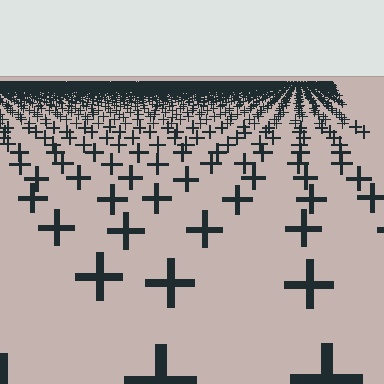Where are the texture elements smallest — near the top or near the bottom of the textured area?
Near the top.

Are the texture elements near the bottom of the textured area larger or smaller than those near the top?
Larger. Near the bottom, elements are closer to the viewer and appear at a bigger on-screen size.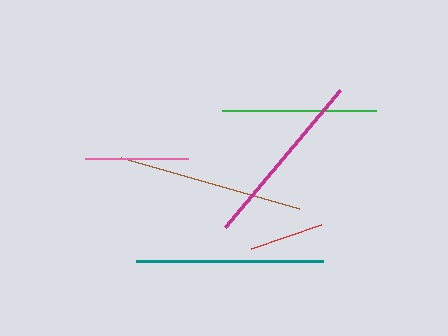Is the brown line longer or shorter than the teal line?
The teal line is longer than the brown line.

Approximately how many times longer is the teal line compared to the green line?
The teal line is approximately 1.2 times the length of the green line.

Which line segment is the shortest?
The red line is the shortest at approximately 74 pixels.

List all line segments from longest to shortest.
From longest to shortest: teal, brown, magenta, green, pink, red.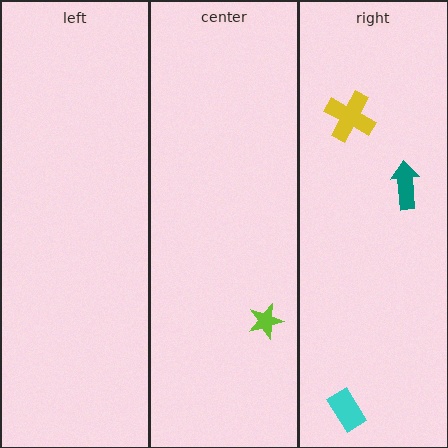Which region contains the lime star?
The center region.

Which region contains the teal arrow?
The right region.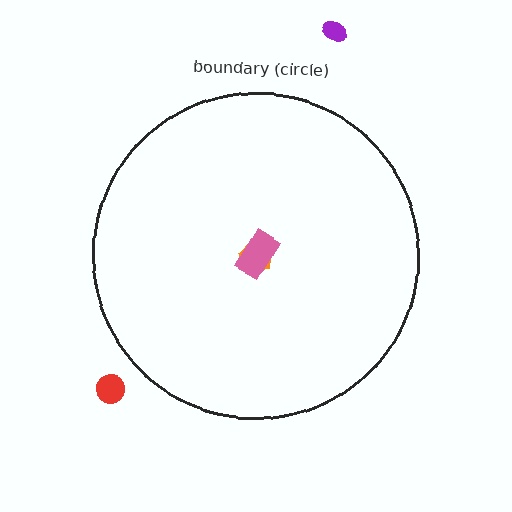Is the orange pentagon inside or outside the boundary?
Inside.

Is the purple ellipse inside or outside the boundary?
Outside.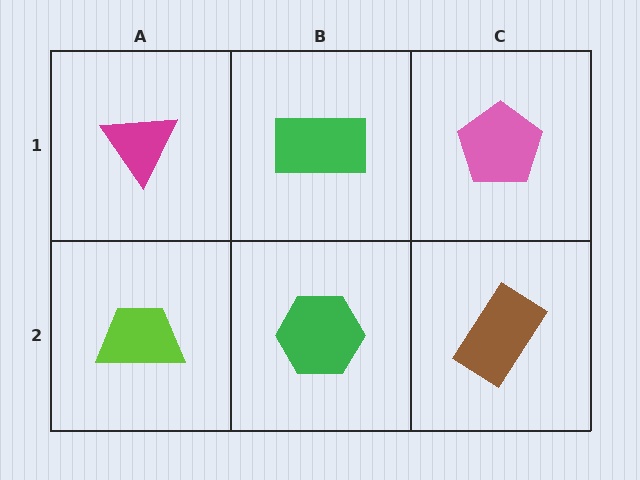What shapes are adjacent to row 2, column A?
A magenta triangle (row 1, column A), a green hexagon (row 2, column B).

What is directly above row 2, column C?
A pink pentagon.